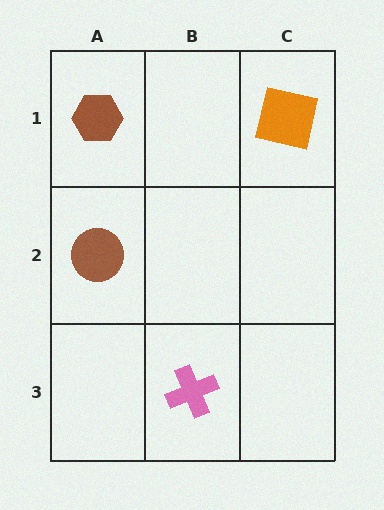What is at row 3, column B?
A pink cross.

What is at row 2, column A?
A brown circle.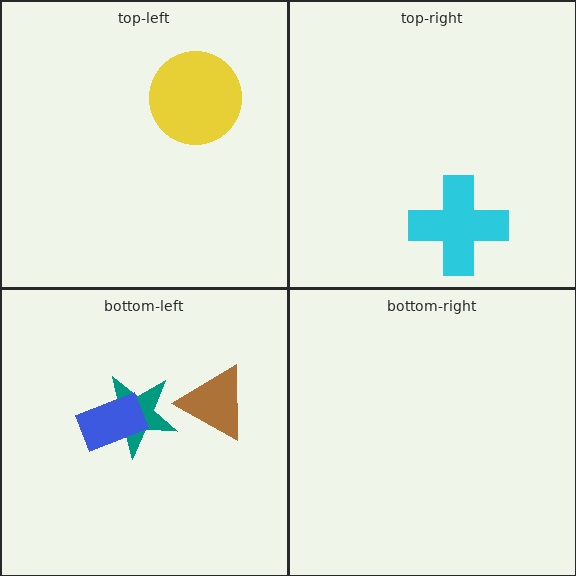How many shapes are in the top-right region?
1.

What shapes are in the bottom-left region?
The teal star, the blue rectangle, the brown triangle.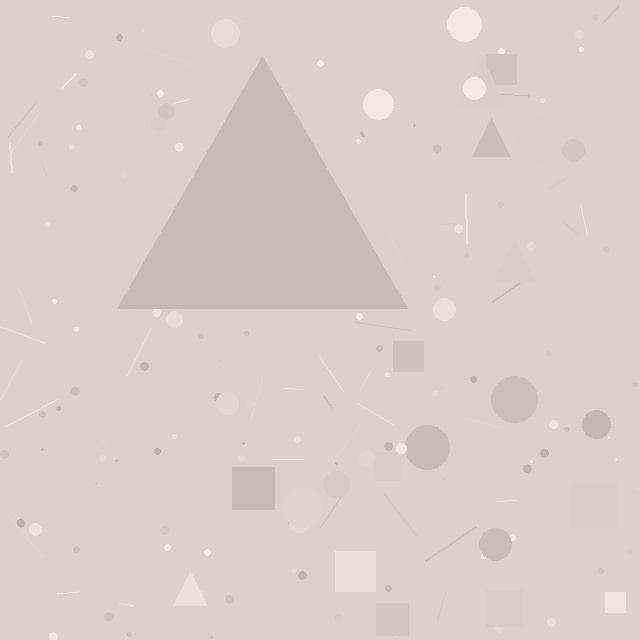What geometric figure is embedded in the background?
A triangle is embedded in the background.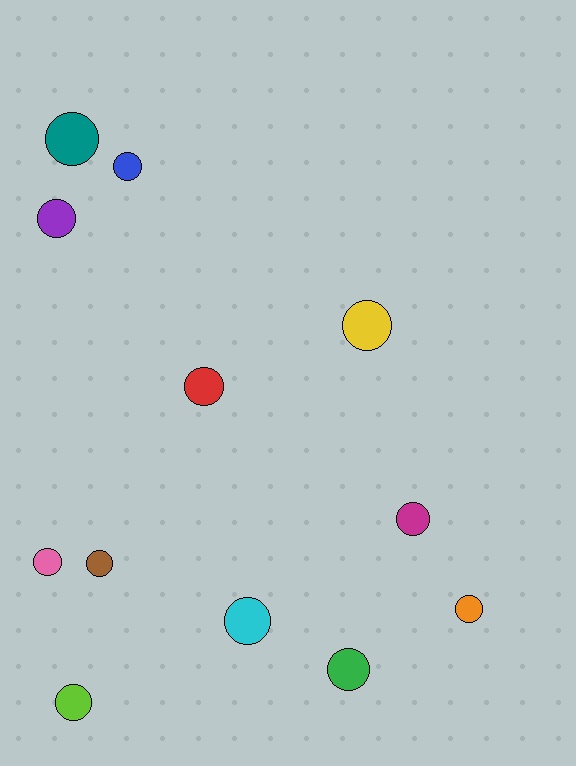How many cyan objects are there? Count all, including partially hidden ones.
There is 1 cyan object.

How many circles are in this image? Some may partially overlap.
There are 12 circles.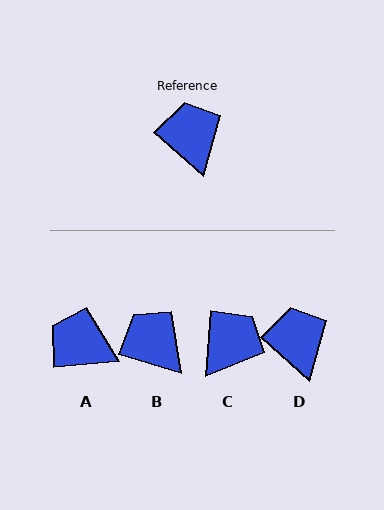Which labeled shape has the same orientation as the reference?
D.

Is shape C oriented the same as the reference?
No, it is off by about 52 degrees.